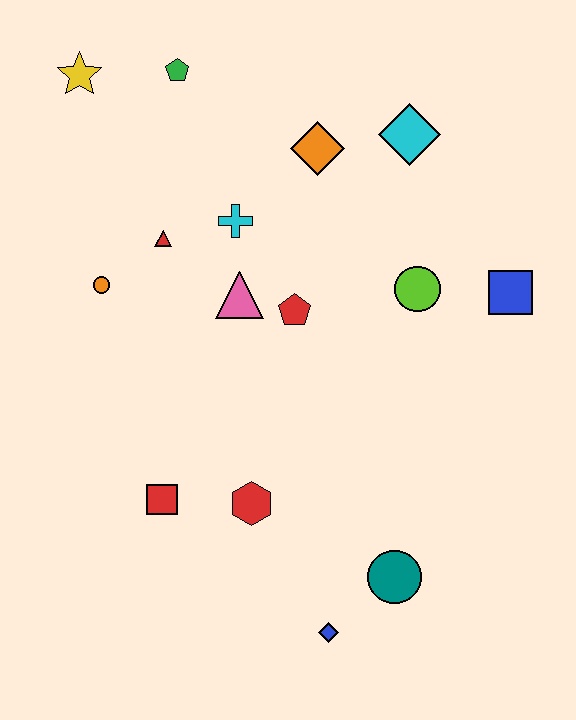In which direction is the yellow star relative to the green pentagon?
The yellow star is to the left of the green pentagon.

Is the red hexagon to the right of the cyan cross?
Yes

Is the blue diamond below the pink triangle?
Yes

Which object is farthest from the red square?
The cyan diamond is farthest from the red square.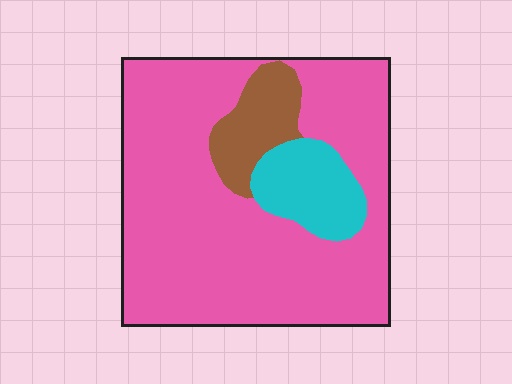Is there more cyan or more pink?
Pink.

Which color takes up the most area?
Pink, at roughly 80%.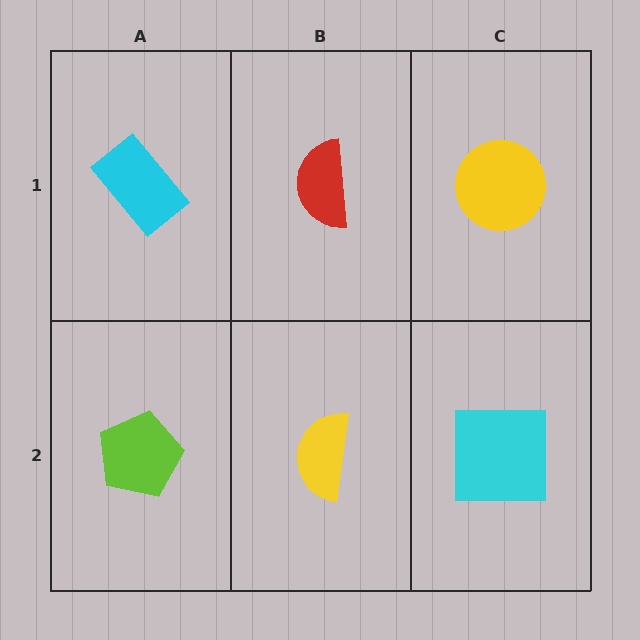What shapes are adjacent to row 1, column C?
A cyan square (row 2, column C), a red semicircle (row 1, column B).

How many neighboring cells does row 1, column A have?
2.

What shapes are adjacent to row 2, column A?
A cyan rectangle (row 1, column A), a yellow semicircle (row 2, column B).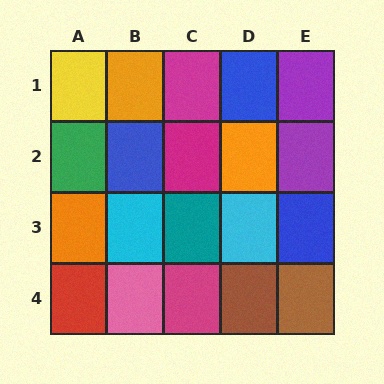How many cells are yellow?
1 cell is yellow.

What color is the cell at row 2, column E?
Purple.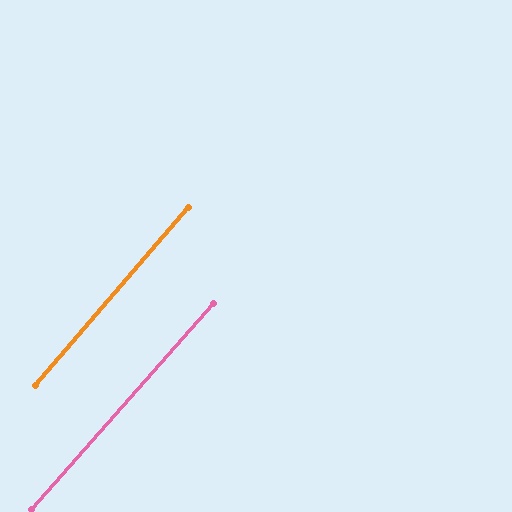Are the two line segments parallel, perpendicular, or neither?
Parallel — their directions differ by only 0.6°.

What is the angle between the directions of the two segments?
Approximately 1 degree.